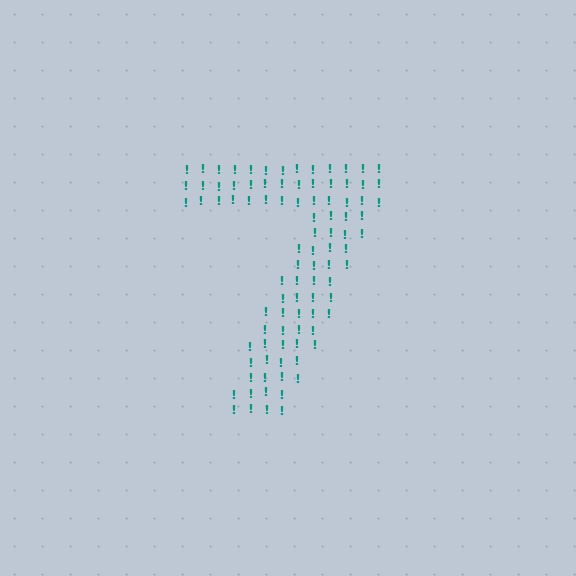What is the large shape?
The large shape is the digit 7.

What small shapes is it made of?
It is made of small exclamation marks.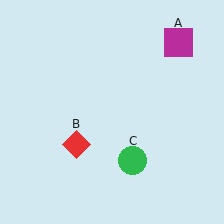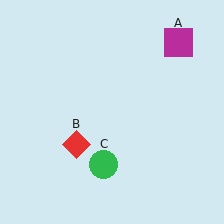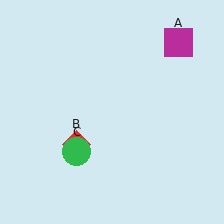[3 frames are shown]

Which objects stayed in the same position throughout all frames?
Magenta square (object A) and red diamond (object B) remained stationary.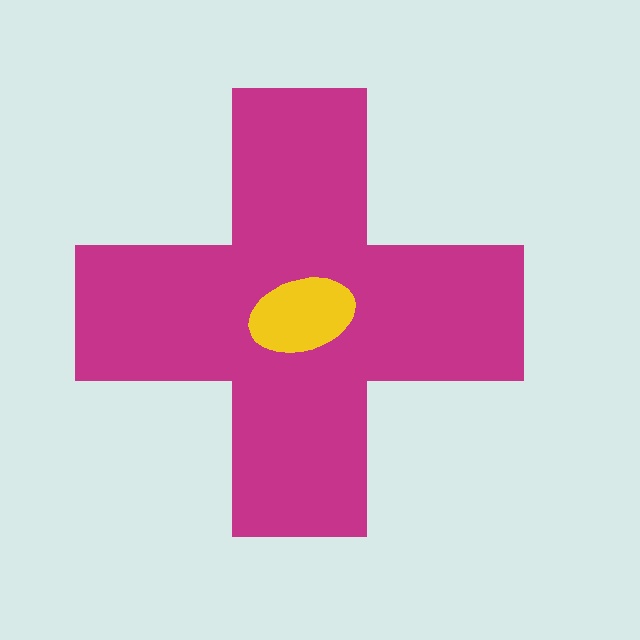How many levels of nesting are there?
2.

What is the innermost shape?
The yellow ellipse.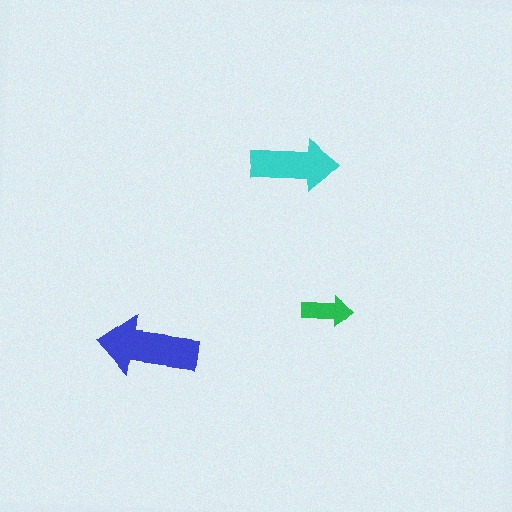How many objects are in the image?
There are 3 objects in the image.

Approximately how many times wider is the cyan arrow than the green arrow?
About 1.5 times wider.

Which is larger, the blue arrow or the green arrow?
The blue one.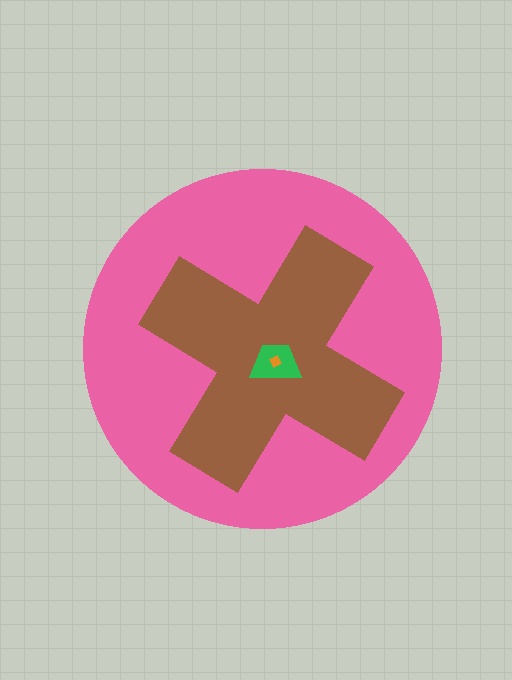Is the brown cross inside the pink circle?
Yes.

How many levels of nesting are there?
4.